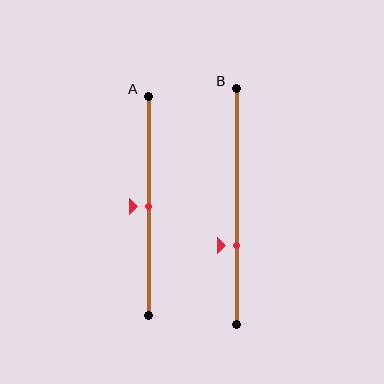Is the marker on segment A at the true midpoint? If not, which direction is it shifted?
Yes, the marker on segment A is at the true midpoint.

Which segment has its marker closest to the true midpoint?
Segment A has its marker closest to the true midpoint.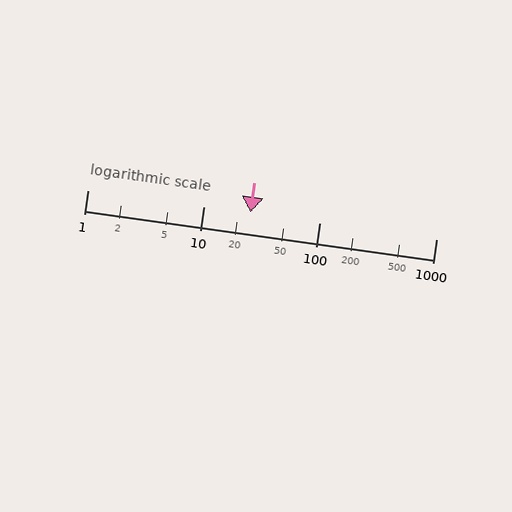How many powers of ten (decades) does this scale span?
The scale spans 3 decades, from 1 to 1000.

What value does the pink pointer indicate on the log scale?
The pointer indicates approximately 25.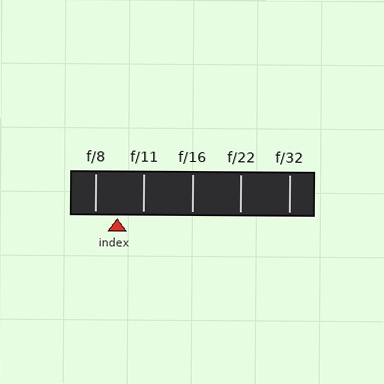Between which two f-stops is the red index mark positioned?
The index mark is between f/8 and f/11.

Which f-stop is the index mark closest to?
The index mark is closest to f/8.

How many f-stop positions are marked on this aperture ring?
There are 5 f-stop positions marked.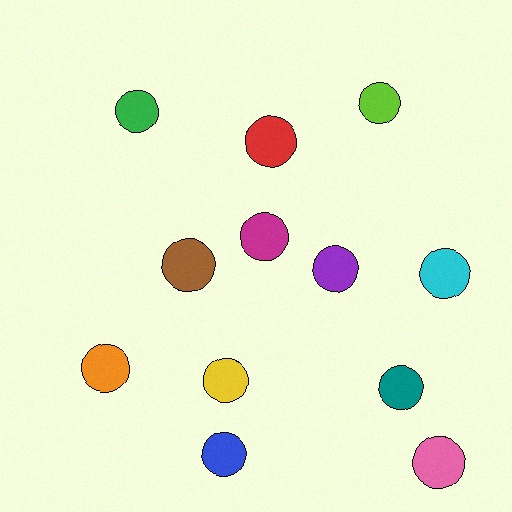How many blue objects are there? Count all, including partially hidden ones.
There is 1 blue object.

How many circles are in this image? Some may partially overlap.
There are 12 circles.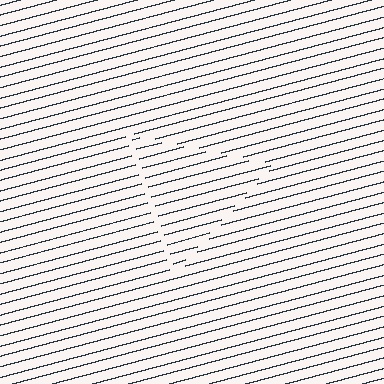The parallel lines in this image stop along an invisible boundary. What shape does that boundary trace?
An illusory triangle. The interior of the shape contains the same grating, shifted by half a period — the contour is defined by the phase discontinuity where line-ends from the inner and outer gratings abut.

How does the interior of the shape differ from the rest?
The interior of the shape contains the same grating, shifted by half a period — the contour is defined by the phase discontinuity where line-ends from the inner and outer gratings abut.